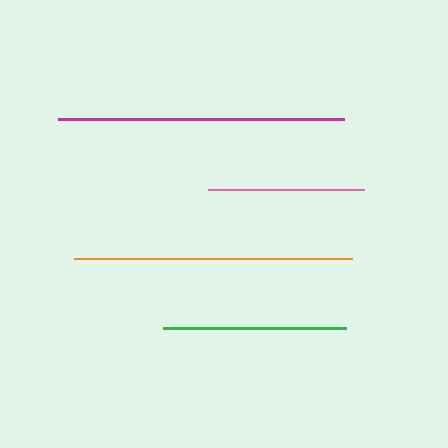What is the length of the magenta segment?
The magenta segment is approximately 286 pixels long.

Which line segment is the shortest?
The pink line is the shortest at approximately 156 pixels.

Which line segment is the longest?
The magenta line is the longest at approximately 286 pixels.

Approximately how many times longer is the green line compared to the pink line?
The green line is approximately 1.2 times the length of the pink line.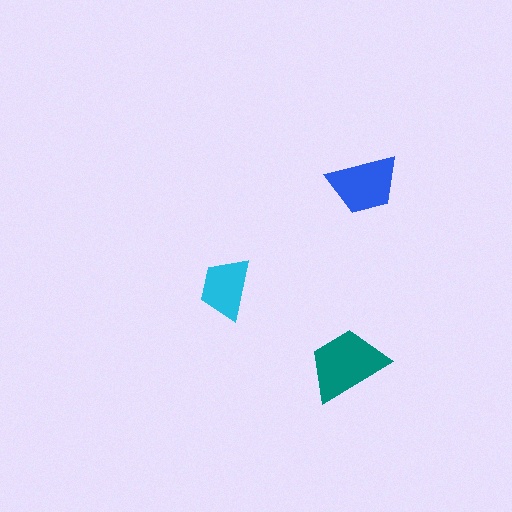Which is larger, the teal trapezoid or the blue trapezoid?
The teal one.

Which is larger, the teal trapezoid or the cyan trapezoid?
The teal one.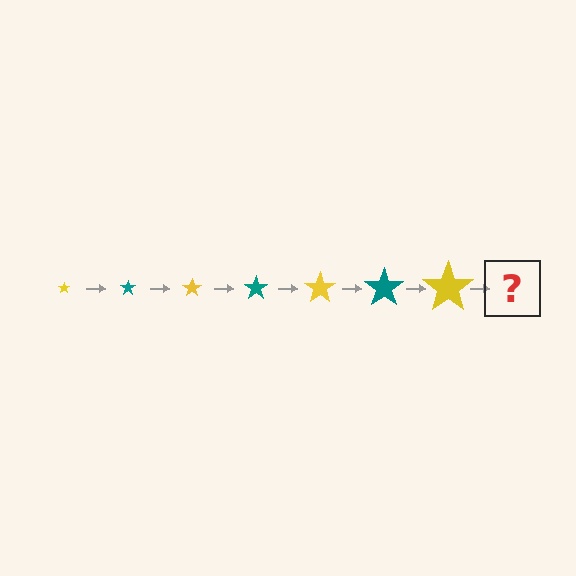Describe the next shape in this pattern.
It should be a teal star, larger than the previous one.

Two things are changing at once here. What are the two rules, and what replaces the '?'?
The two rules are that the star grows larger each step and the color cycles through yellow and teal. The '?' should be a teal star, larger than the previous one.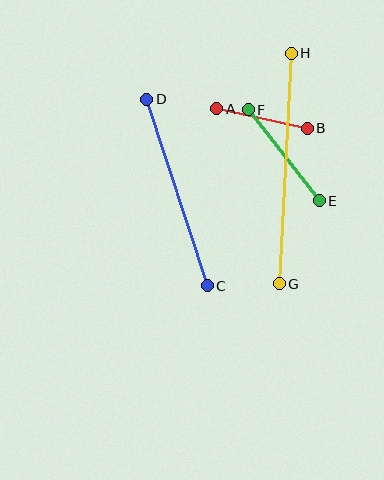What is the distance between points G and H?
The distance is approximately 231 pixels.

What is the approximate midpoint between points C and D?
The midpoint is at approximately (177, 193) pixels.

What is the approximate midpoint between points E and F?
The midpoint is at approximately (284, 155) pixels.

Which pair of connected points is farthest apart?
Points G and H are farthest apart.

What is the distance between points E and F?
The distance is approximately 116 pixels.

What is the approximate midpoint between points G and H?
The midpoint is at approximately (285, 169) pixels.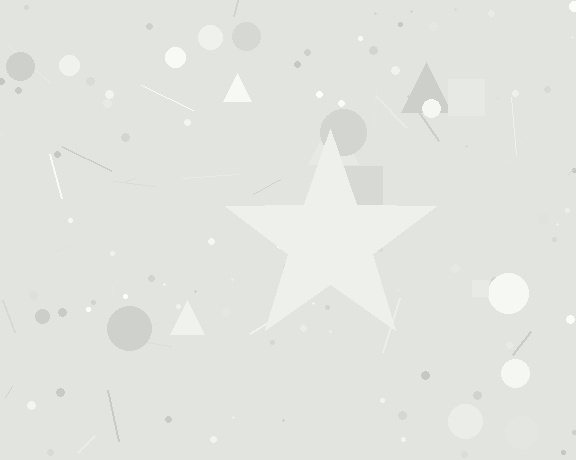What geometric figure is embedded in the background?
A star is embedded in the background.